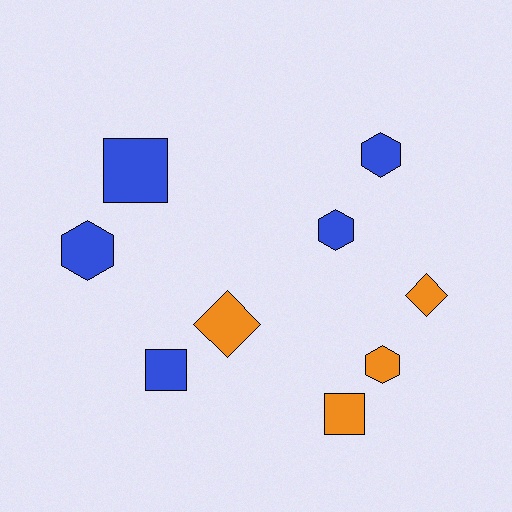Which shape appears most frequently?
Hexagon, with 4 objects.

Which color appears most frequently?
Blue, with 5 objects.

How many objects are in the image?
There are 9 objects.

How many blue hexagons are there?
There are 3 blue hexagons.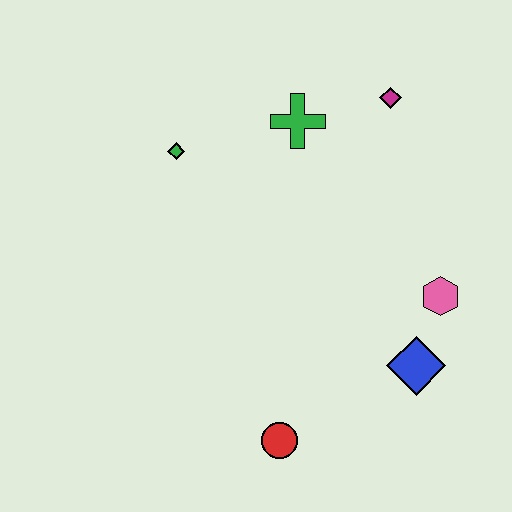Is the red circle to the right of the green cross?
No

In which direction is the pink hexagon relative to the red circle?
The pink hexagon is to the right of the red circle.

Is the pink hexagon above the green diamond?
No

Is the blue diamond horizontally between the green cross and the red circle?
No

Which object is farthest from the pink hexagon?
The green diamond is farthest from the pink hexagon.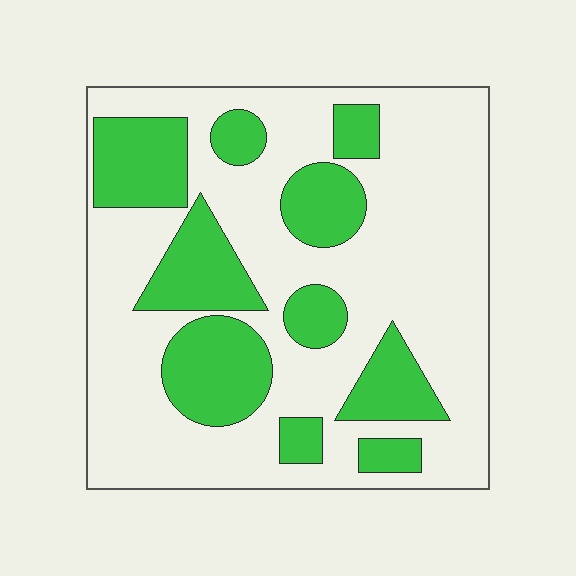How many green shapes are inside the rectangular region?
10.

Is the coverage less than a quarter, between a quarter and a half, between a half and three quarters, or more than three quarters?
Between a quarter and a half.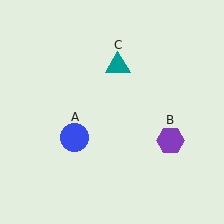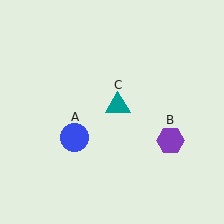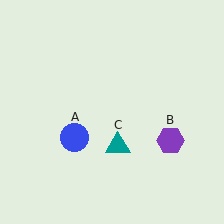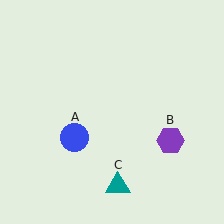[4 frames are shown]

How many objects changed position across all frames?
1 object changed position: teal triangle (object C).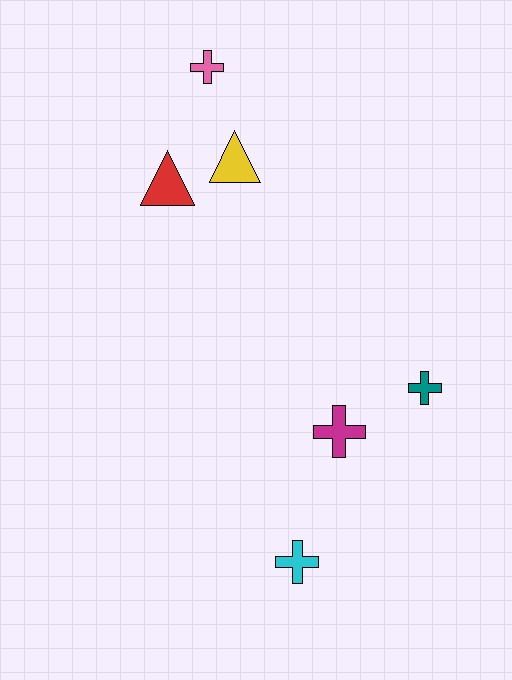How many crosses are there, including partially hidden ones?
There are 4 crosses.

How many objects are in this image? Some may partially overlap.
There are 6 objects.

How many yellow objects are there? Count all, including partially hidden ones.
There is 1 yellow object.